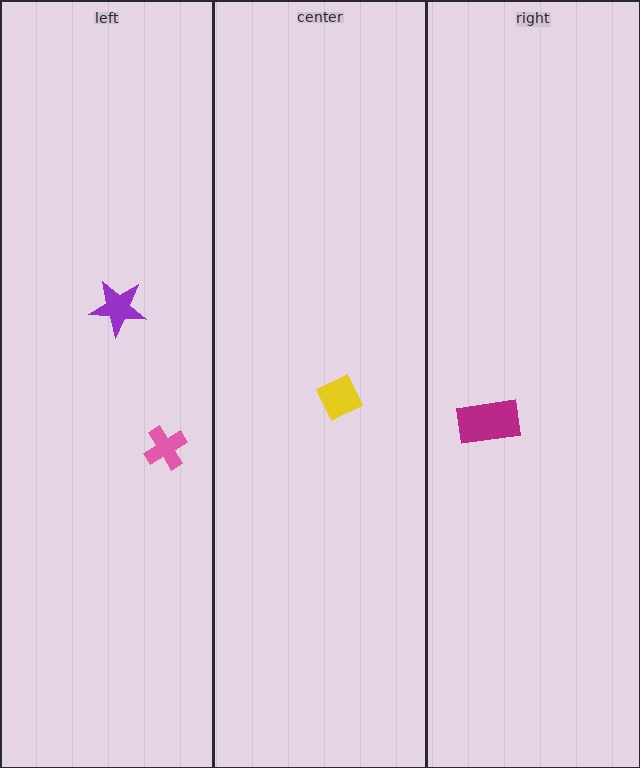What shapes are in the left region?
The pink cross, the purple star.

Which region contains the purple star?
The left region.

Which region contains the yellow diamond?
The center region.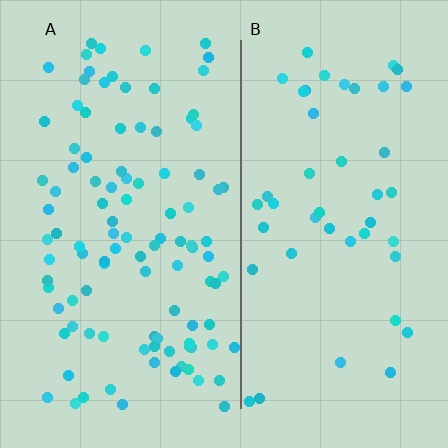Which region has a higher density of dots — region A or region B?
A (the left).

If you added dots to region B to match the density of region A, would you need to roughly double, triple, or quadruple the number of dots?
Approximately double.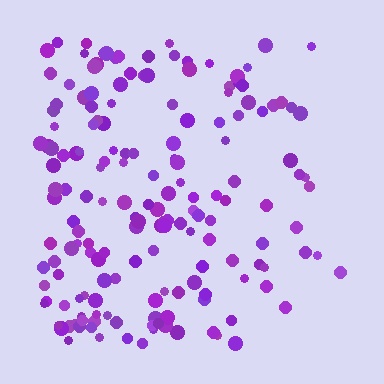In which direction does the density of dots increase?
From right to left, with the left side densest.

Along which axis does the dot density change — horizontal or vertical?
Horizontal.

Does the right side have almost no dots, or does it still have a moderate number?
Still a moderate number, just noticeably fewer than the left.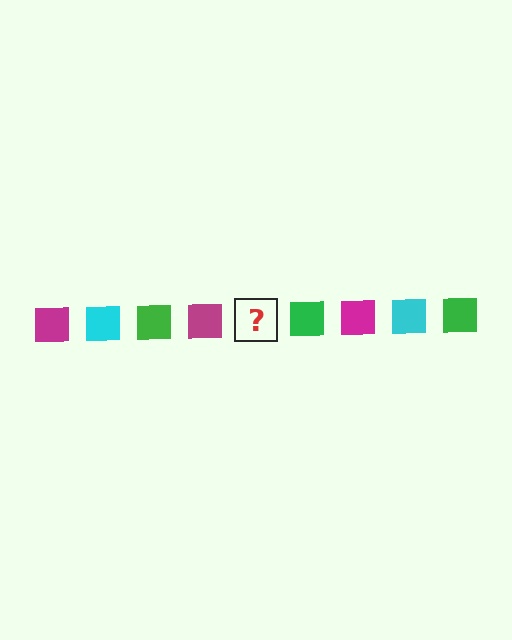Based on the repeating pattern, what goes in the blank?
The blank should be a cyan square.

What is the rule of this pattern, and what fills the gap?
The rule is that the pattern cycles through magenta, cyan, green squares. The gap should be filled with a cyan square.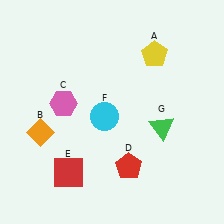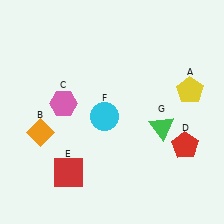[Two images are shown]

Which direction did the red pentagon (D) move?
The red pentagon (D) moved right.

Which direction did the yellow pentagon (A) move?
The yellow pentagon (A) moved down.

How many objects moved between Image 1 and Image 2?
2 objects moved between the two images.